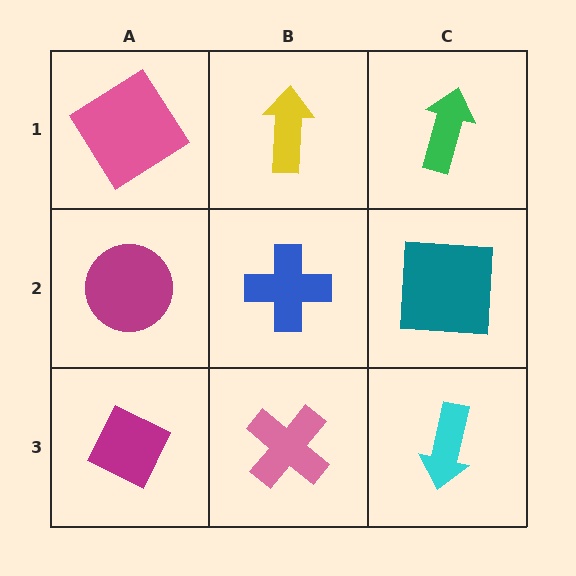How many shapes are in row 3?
3 shapes.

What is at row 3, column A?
A magenta diamond.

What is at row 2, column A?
A magenta circle.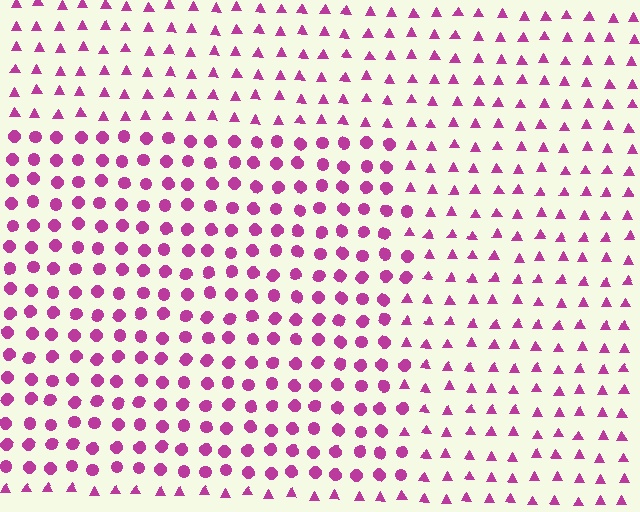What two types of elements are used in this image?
The image uses circles inside the rectangle region and triangles outside it.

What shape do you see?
I see a rectangle.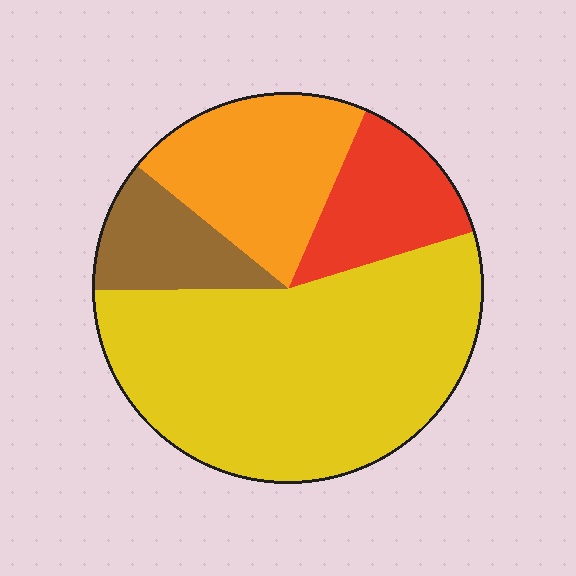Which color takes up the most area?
Yellow, at roughly 55%.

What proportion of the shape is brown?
Brown takes up about one tenth (1/10) of the shape.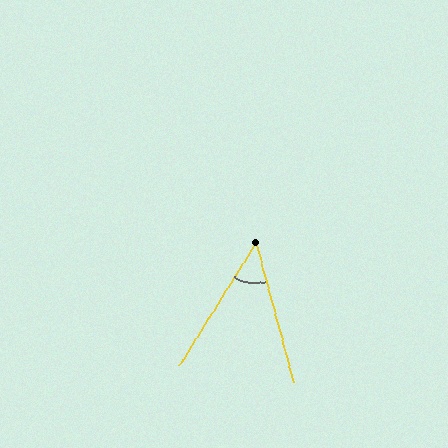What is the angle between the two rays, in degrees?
Approximately 47 degrees.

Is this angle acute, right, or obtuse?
It is acute.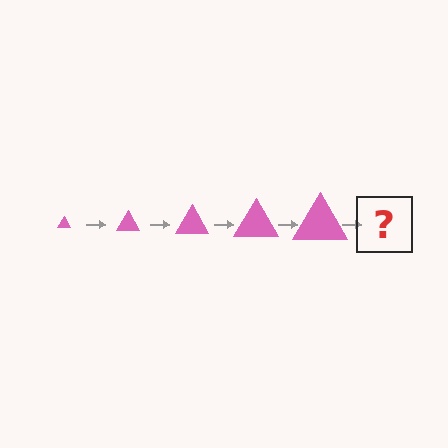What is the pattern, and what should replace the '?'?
The pattern is that the triangle gets progressively larger each step. The '?' should be a pink triangle, larger than the previous one.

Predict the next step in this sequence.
The next step is a pink triangle, larger than the previous one.